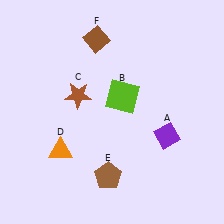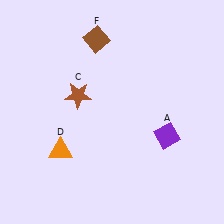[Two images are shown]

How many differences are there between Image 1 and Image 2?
There are 2 differences between the two images.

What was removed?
The brown pentagon (E), the lime square (B) were removed in Image 2.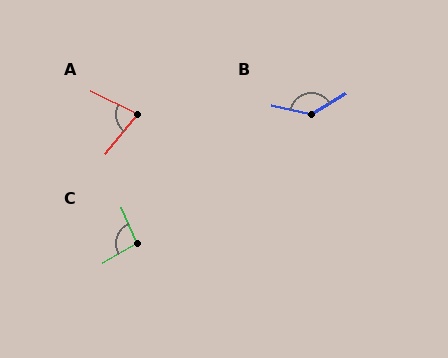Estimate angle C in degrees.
Approximately 97 degrees.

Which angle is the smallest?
A, at approximately 78 degrees.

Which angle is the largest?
B, at approximately 136 degrees.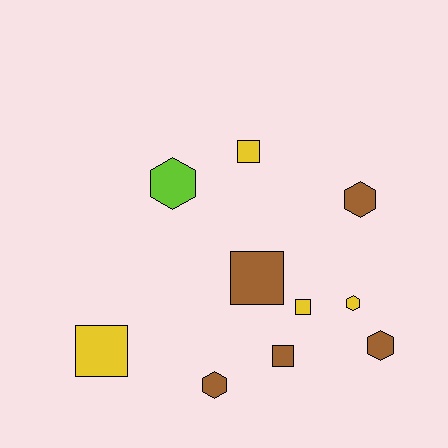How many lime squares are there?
There are no lime squares.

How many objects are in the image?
There are 10 objects.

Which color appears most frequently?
Brown, with 5 objects.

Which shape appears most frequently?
Square, with 5 objects.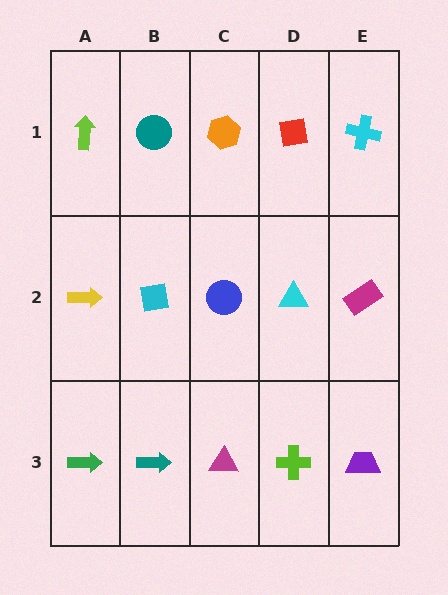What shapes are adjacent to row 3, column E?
A magenta rectangle (row 2, column E), a lime cross (row 3, column D).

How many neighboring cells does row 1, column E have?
2.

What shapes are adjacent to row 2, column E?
A cyan cross (row 1, column E), a purple trapezoid (row 3, column E), a cyan triangle (row 2, column D).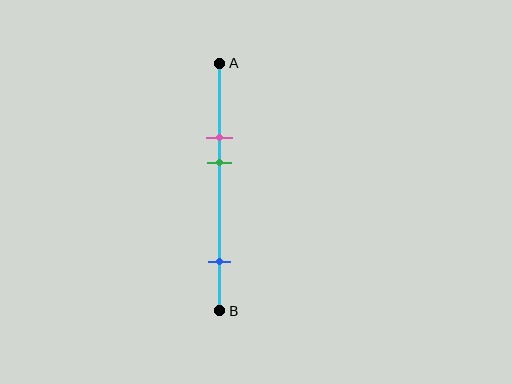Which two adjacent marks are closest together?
The pink and green marks are the closest adjacent pair.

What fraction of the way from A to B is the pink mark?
The pink mark is approximately 30% (0.3) of the way from A to B.